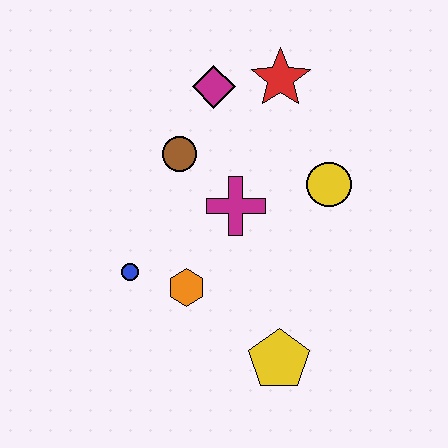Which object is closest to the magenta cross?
The brown circle is closest to the magenta cross.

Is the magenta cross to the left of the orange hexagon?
No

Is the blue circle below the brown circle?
Yes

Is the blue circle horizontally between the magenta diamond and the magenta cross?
No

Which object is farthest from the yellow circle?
The blue circle is farthest from the yellow circle.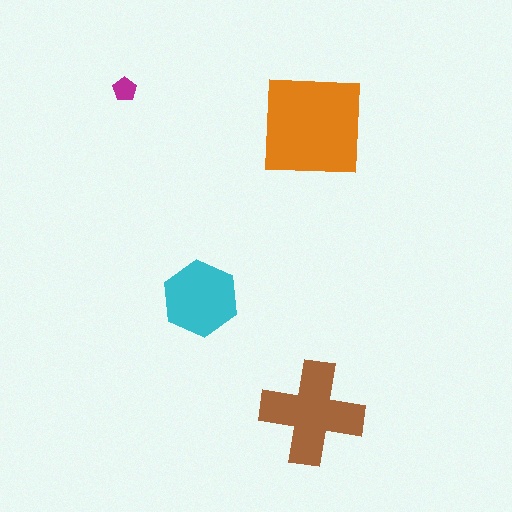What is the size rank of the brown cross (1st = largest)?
2nd.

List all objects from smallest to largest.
The magenta pentagon, the cyan hexagon, the brown cross, the orange square.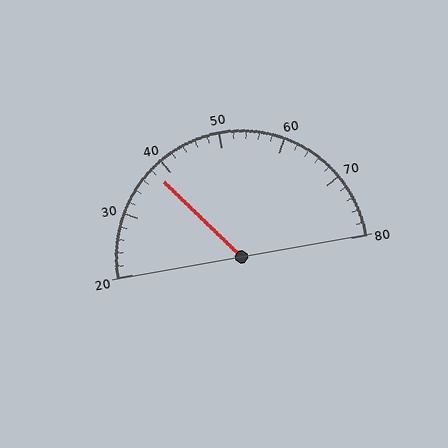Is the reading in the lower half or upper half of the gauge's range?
The reading is in the lower half of the range (20 to 80).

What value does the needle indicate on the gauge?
The needle indicates approximately 38.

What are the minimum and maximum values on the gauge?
The gauge ranges from 20 to 80.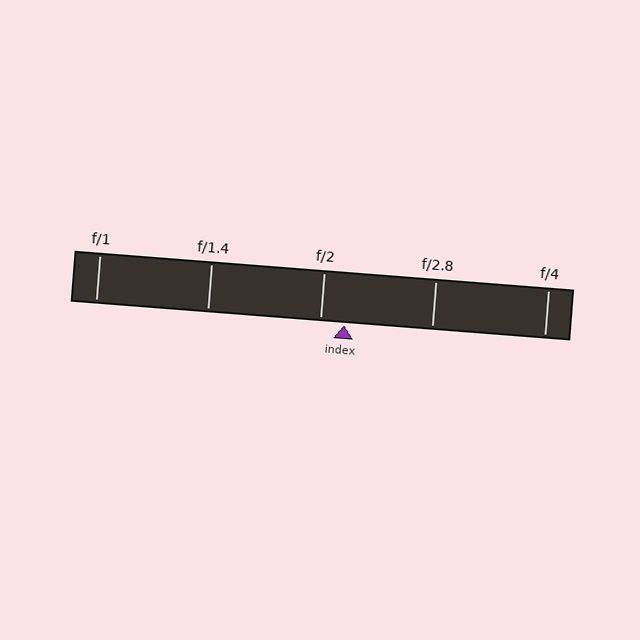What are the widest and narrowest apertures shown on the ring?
The widest aperture shown is f/1 and the narrowest is f/4.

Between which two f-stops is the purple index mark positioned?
The index mark is between f/2 and f/2.8.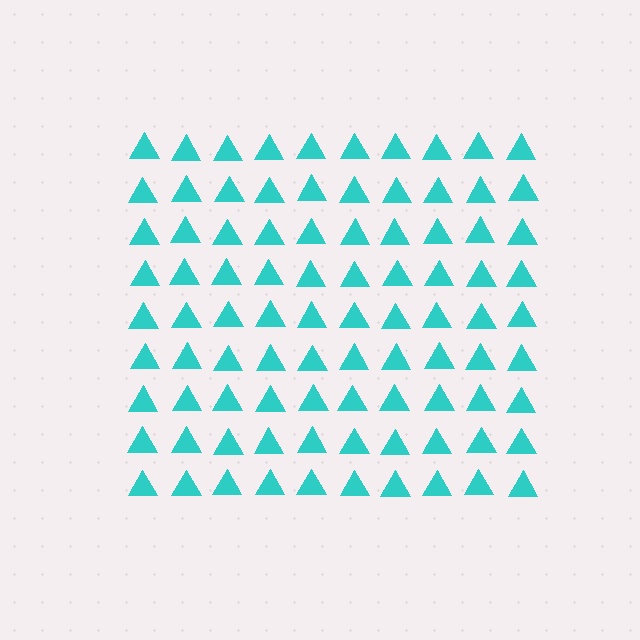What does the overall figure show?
The overall figure shows a square.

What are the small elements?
The small elements are triangles.